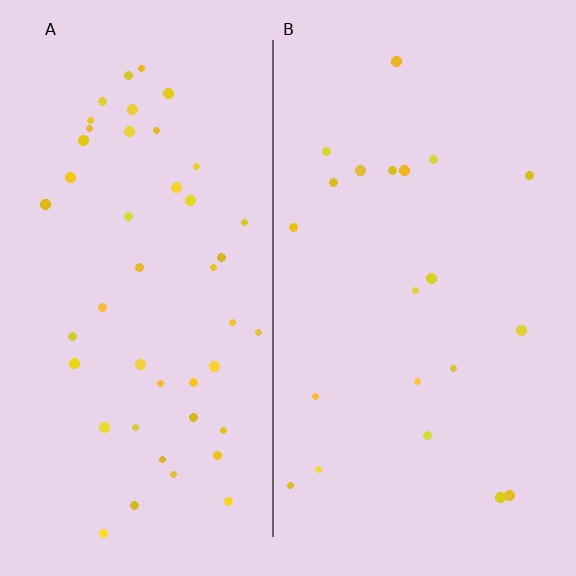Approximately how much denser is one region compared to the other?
Approximately 2.2× — region A over region B.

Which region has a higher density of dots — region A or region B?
A (the left).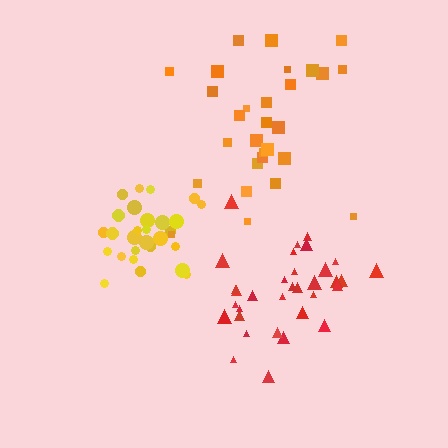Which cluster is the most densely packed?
Yellow.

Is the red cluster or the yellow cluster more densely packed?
Yellow.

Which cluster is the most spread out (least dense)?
Orange.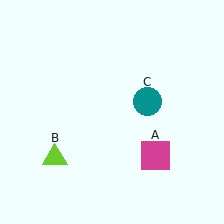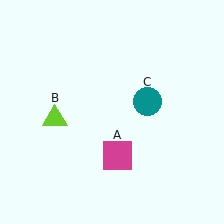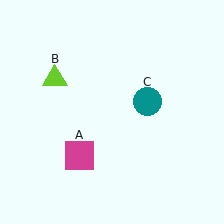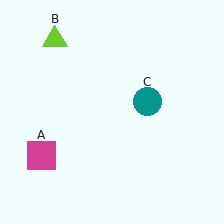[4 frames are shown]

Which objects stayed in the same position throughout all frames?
Teal circle (object C) remained stationary.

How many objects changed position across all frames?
2 objects changed position: magenta square (object A), lime triangle (object B).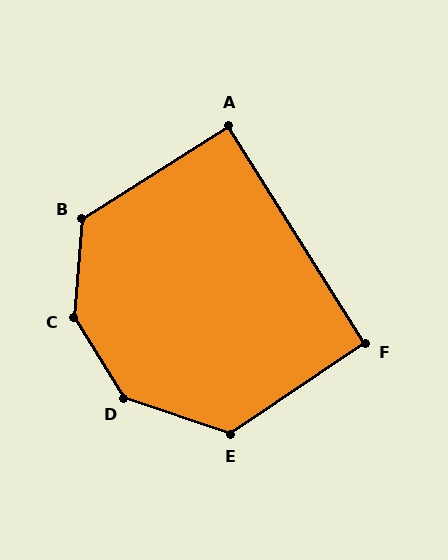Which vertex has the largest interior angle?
C, at approximately 143 degrees.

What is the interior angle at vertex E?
Approximately 127 degrees (obtuse).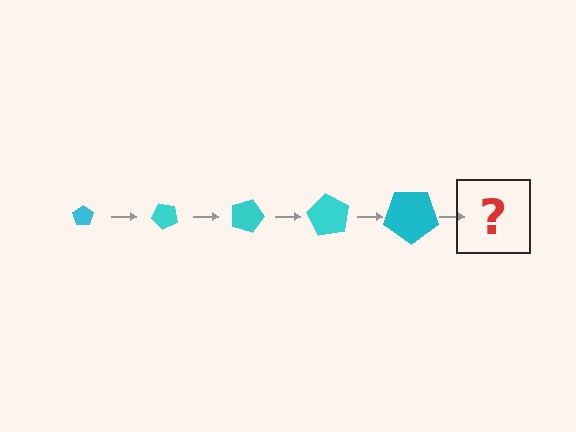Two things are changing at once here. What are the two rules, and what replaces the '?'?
The two rules are that the pentagon grows larger each step and it rotates 45 degrees each step. The '?' should be a pentagon, larger than the previous one and rotated 225 degrees from the start.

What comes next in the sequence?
The next element should be a pentagon, larger than the previous one and rotated 225 degrees from the start.